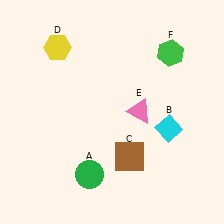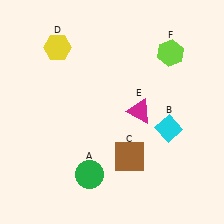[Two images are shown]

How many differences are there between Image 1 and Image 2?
There are 2 differences between the two images.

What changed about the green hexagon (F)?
In Image 1, F is green. In Image 2, it changed to lime.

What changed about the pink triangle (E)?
In Image 1, E is pink. In Image 2, it changed to magenta.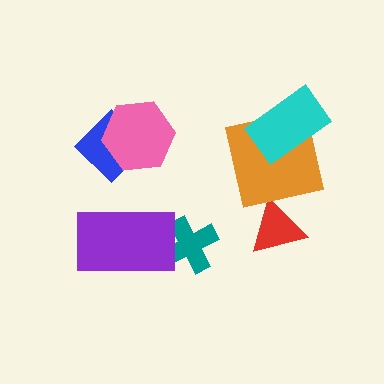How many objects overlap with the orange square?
1 object overlaps with the orange square.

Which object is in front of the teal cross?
The purple rectangle is in front of the teal cross.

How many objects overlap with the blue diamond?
1 object overlaps with the blue diamond.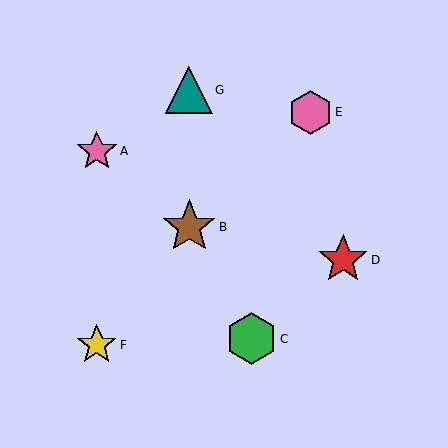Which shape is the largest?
The brown star (labeled B) is the largest.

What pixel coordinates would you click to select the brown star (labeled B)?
Click at (189, 227) to select the brown star B.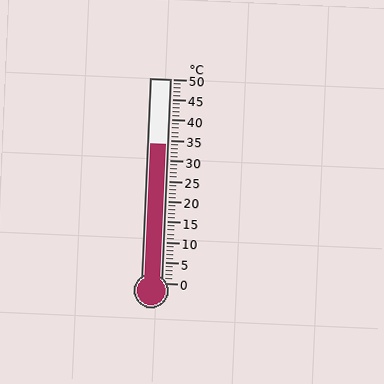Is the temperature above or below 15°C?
The temperature is above 15°C.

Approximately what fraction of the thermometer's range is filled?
The thermometer is filled to approximately 70% of its range.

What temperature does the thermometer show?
The thermometer shows approximately 34°C.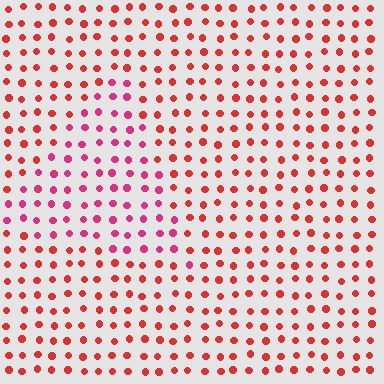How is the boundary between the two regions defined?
The boundary is defined purely by a slight shift in hue (about 29 degrees). Spacing, size, and orientation are identical on both sides.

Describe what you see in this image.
The image is filled with small red elements in a uniform arrangement. A triangle-shaped region is visible where the elements are tinted to a slightly different hue, forming a subtle color boundary.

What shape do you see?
I see a triangle.